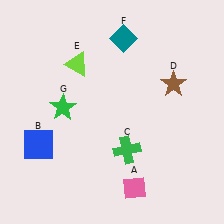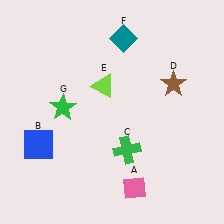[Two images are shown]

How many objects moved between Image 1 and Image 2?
1 object moved between the two images.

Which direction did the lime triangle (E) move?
The lime triangle (E) moved right.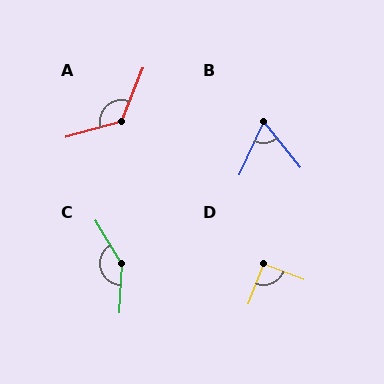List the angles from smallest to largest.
B (64°), D (90°), A (128°), C (146°).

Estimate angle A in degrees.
Approximately 128 degrees.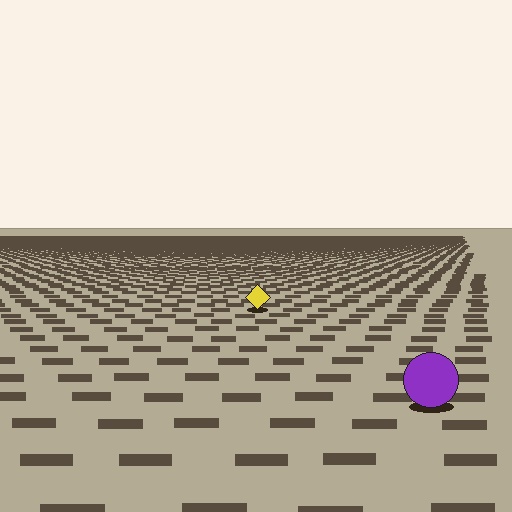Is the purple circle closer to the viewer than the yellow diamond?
Yes. The purple circle is closer — you can tell from the texture gradient: the ground texture is coarser near it.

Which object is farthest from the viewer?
The yellow diamond is farthest from the viewer. It appears smaller and the ground texture around it is denser.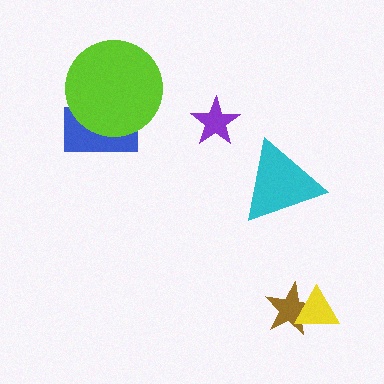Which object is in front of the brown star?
The yellow triangle is in front of the brown star.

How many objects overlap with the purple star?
0 objects overlap with the purple star.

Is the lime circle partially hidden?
No, no other shape covers it.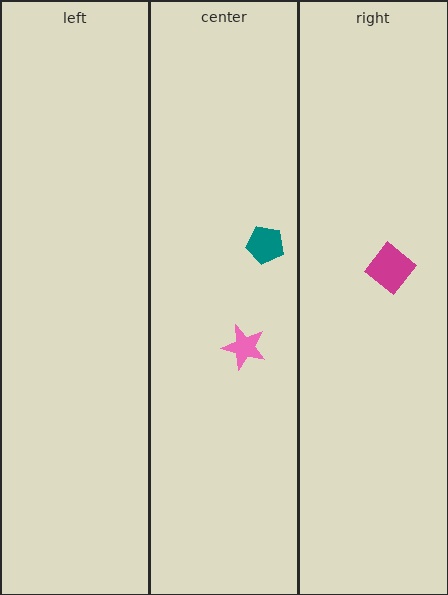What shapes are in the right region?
The magenta diamond.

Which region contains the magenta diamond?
The right region.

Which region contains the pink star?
The center region.